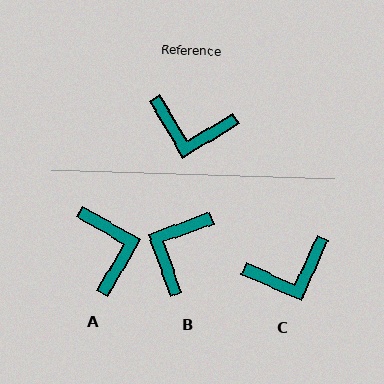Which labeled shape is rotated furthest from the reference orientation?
A, about 120 degrees away.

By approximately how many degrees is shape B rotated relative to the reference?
Approximately 101 degrees clockwise.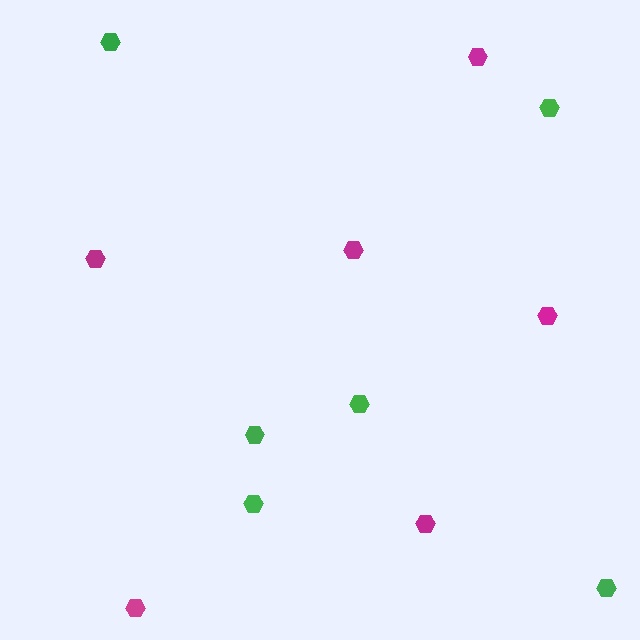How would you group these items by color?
There are 2 groups: one group of magenta hexagons (6) and one group of green hexagons (6).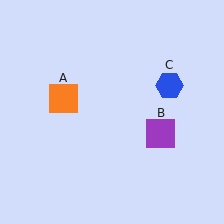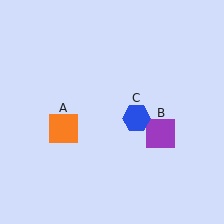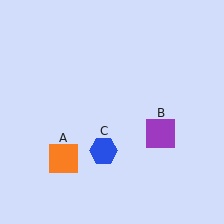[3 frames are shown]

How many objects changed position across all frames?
2 objects changed position: orange square (object A), blue hexagon (object C).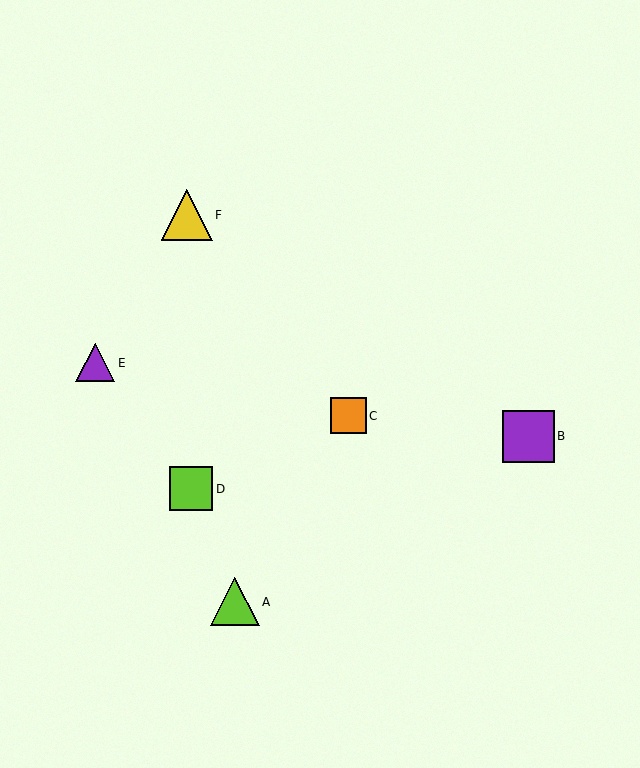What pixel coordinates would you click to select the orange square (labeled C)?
Click at (348, 416) to select the orange square C.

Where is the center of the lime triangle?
The center of the lime triangle is at (235, 602).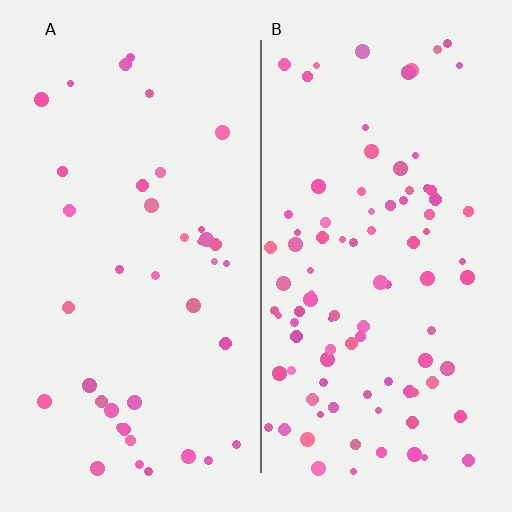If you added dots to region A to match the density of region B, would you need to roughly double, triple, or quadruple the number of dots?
Approximately double.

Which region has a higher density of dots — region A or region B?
B (the right).